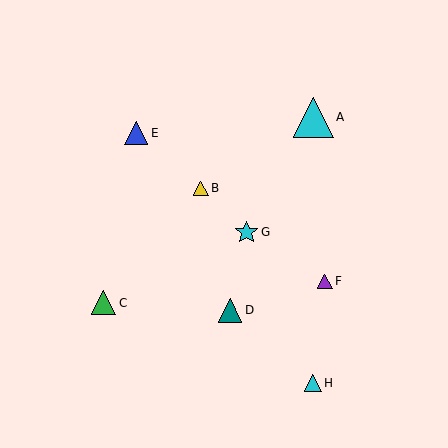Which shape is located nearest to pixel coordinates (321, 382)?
The cyan triangle (labeled H) at (313, 383) is nearest to that location.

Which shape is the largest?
The cyan triangle (labeled A) is the largest.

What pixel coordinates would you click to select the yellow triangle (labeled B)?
Click at (201, 188) to select the yellow triangle B.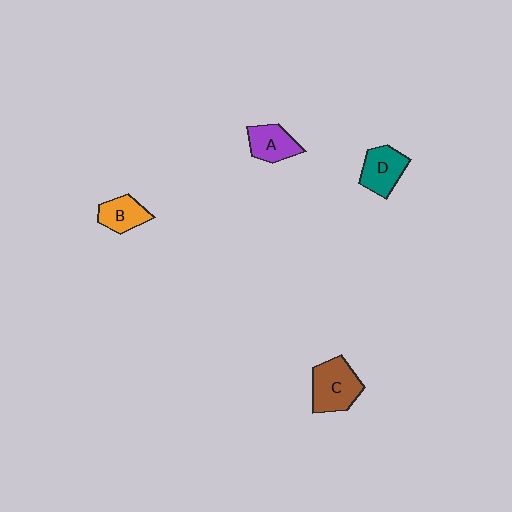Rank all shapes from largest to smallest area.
From largest to smallest: C (brown), D (teal), A (purple), B (orange).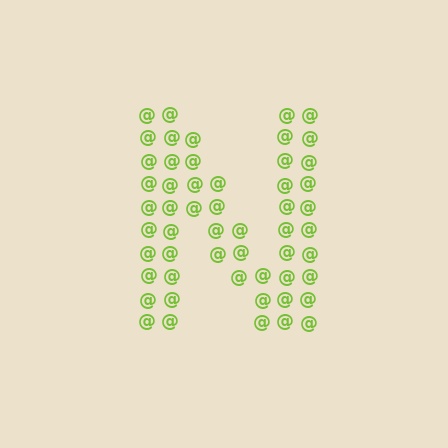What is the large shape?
The large shape is the letter N.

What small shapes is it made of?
It is made of small at signs.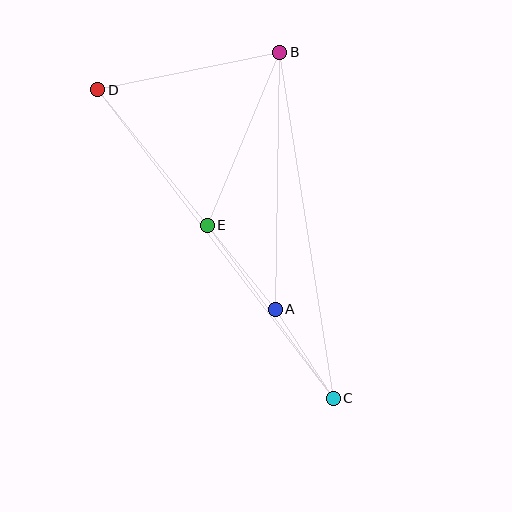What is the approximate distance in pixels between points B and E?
The distance between B and E is approximately 188 pixels.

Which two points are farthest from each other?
Points C and D are farthest from each other.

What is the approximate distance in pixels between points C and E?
The distance between C and E is approximately 214 pixels.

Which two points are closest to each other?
Points A and C are closest to each other.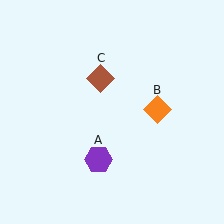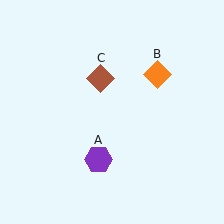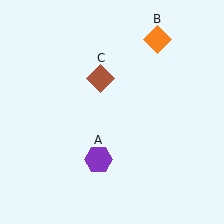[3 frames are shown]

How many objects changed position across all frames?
1 object changed position: orange diamond (object B).